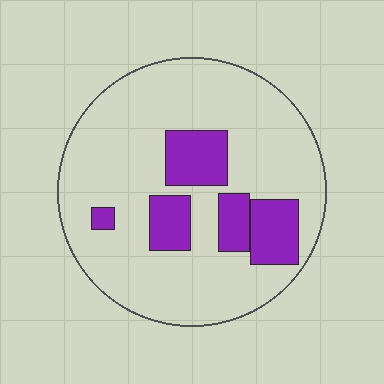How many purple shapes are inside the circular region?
5.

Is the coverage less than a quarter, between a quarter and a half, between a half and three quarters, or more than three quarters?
Less than a quarter.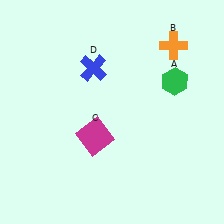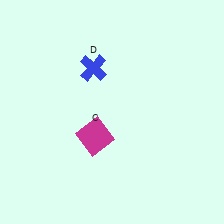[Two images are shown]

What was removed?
The green hexagon (A), the orange cross (B) were removed in Image 2.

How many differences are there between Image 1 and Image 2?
There are 2 differences between the two images.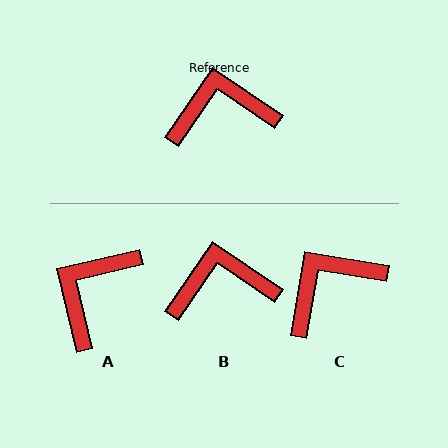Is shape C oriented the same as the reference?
No, it is off by about 25 degrees.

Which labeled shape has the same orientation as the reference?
B.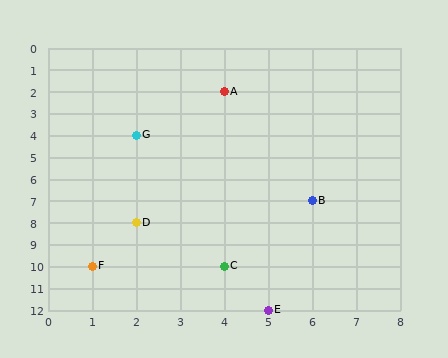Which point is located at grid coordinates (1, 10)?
Point F is at (1, 10).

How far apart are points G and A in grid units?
Points G and A are 2 columns and 2 rows apart (about 2.8 grid units diagonally).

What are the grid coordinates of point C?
Point C is at grid coordinates (4, 10).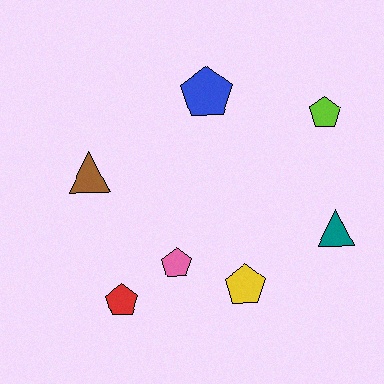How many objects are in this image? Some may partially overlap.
There are 7 objects.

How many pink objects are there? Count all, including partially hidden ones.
There is 1 pink object.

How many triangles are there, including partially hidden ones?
There are 2 triangles.